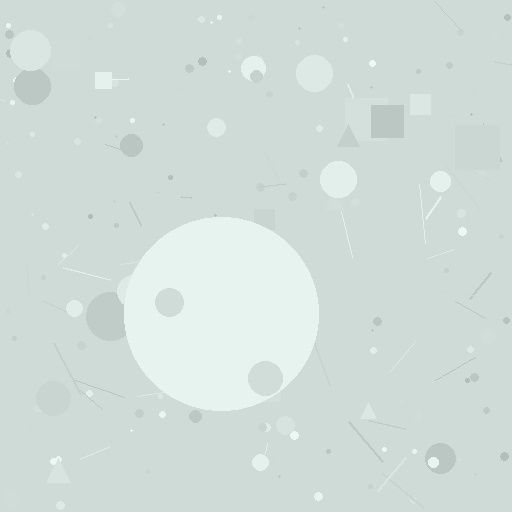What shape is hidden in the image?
A circle is hidden in the image.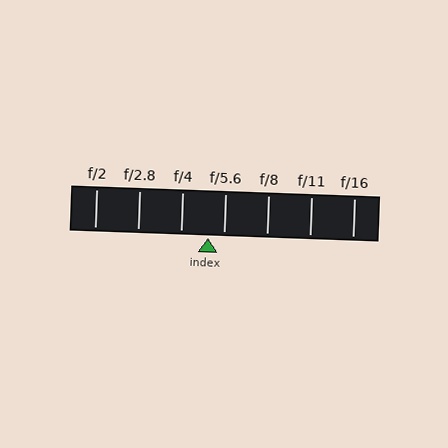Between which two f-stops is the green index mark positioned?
The index mark is between f/4 and f/5.6.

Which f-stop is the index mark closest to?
The index mark is closest to f/5.6.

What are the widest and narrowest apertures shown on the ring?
The widest aperture shown is f/2 and the narrowest is f/16.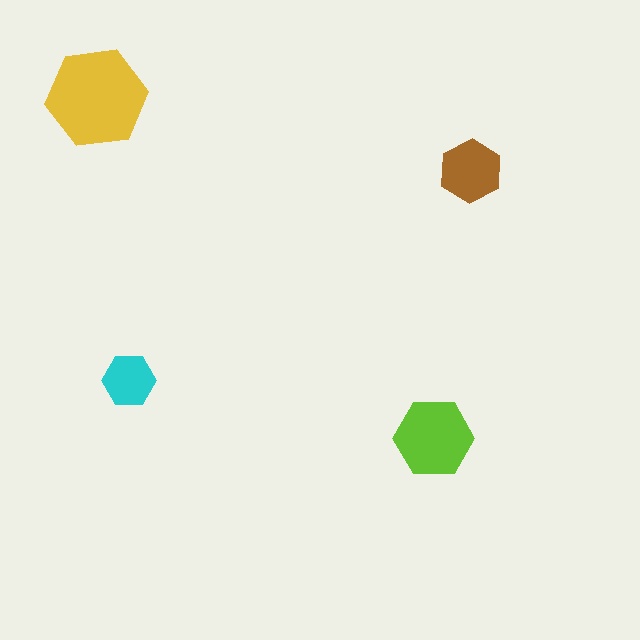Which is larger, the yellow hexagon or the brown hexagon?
The yellow one.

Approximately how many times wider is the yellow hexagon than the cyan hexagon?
About 2 times wider.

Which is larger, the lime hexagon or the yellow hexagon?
The yellow one.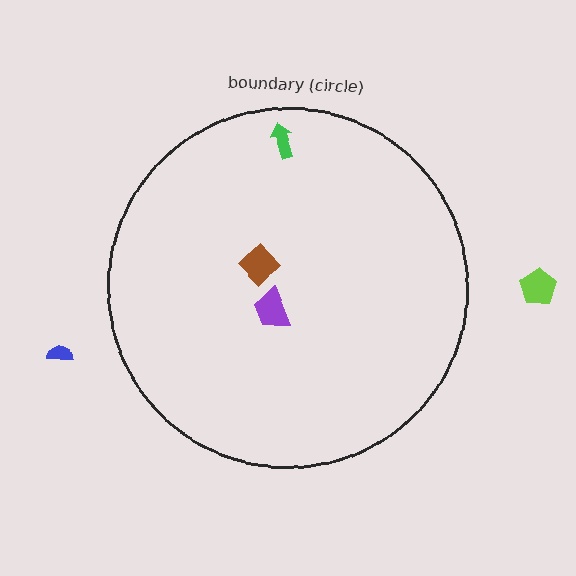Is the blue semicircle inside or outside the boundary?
Outside.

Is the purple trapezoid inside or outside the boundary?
Inside.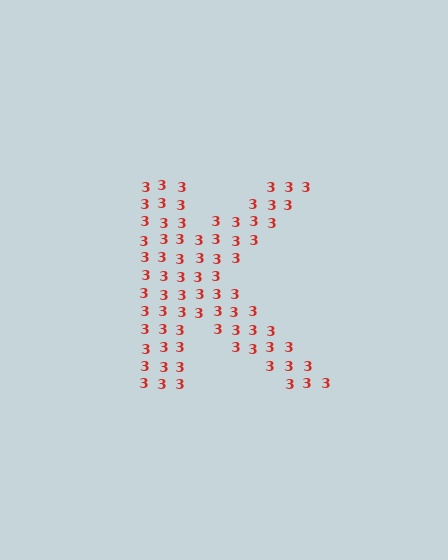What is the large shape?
The large shape is the letter K.